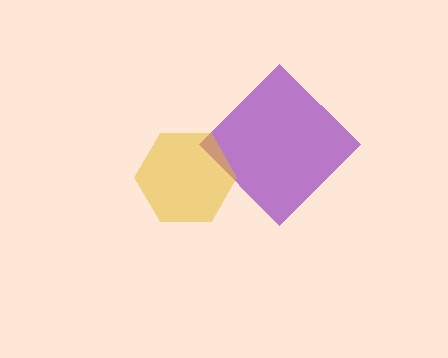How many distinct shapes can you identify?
There are 2 distinct shapes: a purple diamond, a yellow hexagon.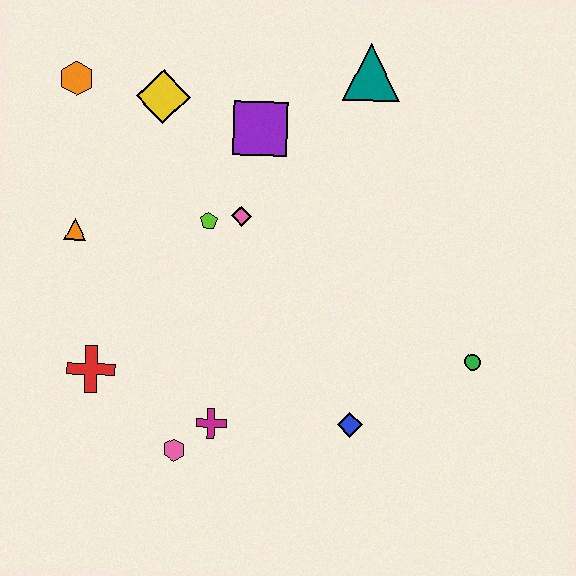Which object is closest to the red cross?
The pink hexagon is closest to the red cross.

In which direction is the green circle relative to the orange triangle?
The green circle is to the right of the orange triangle.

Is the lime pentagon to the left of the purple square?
Yes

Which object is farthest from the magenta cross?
The teal triangle is farthest from the magenta cross.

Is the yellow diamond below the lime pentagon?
No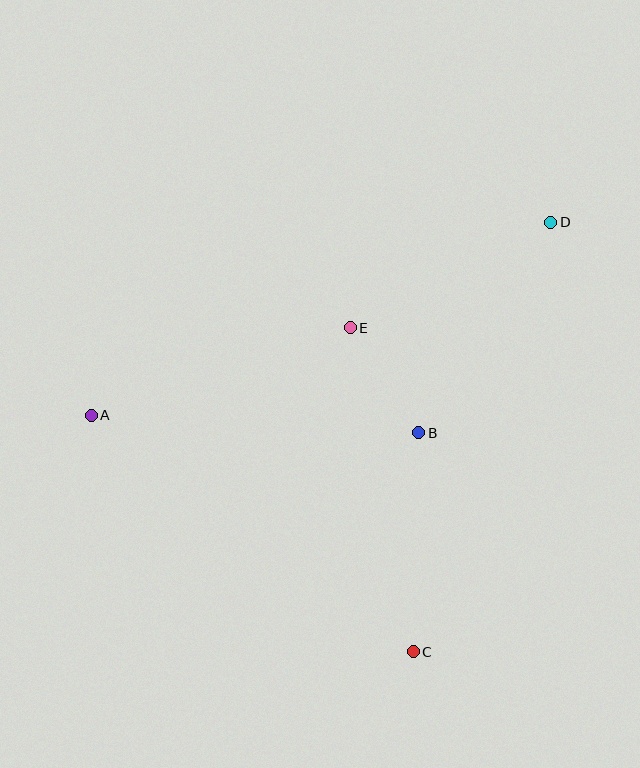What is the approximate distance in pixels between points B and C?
The distance between B and C is approximately 219 pixels.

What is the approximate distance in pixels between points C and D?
The distance between C and D is approximately 451 pixels.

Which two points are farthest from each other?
Points A and D are farthest from each other.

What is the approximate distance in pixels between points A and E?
The distance between A and E is approximately 273 pixels.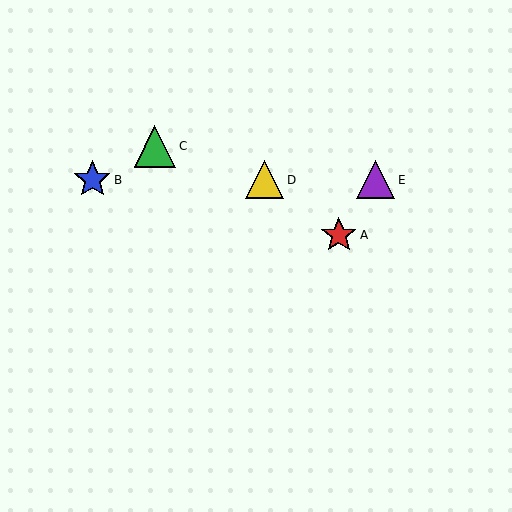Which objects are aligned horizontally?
Objects B, D, E are aligned horizontally.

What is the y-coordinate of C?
Object C is at y≈146.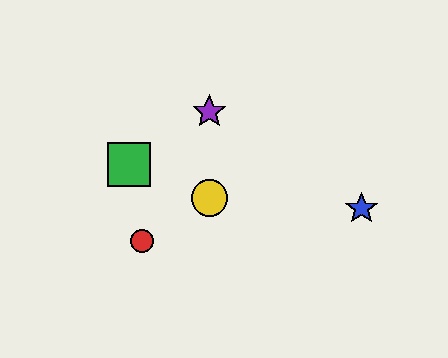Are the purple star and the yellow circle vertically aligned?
Yes, both are at x≈209.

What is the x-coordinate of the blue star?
The blue star is at x≈361.